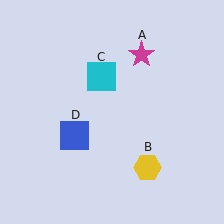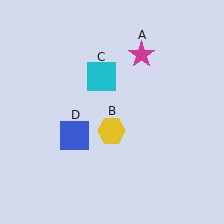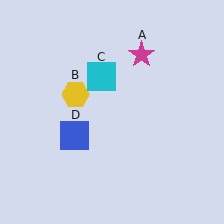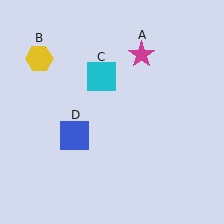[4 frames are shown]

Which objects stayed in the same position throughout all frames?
Magenta star (object A) and cyan square (object C) and blue square (object D) remained stationary.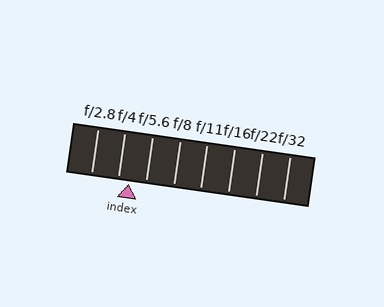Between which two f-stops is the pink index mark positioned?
The index mark is between f/4 and f/5.6.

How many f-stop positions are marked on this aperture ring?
There are 8 f-stop positions marked.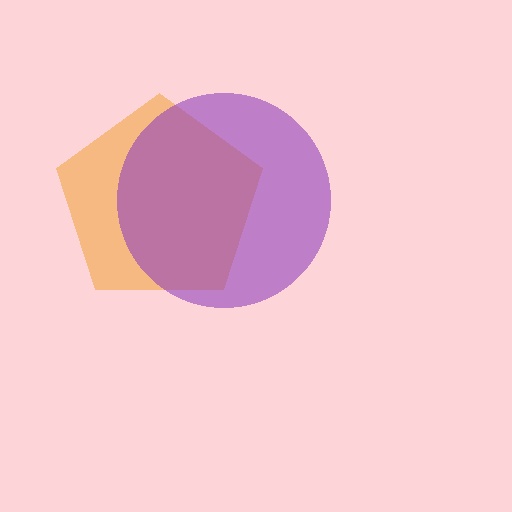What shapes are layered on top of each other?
The layered shapes are: an orange pentagon, a purple circle.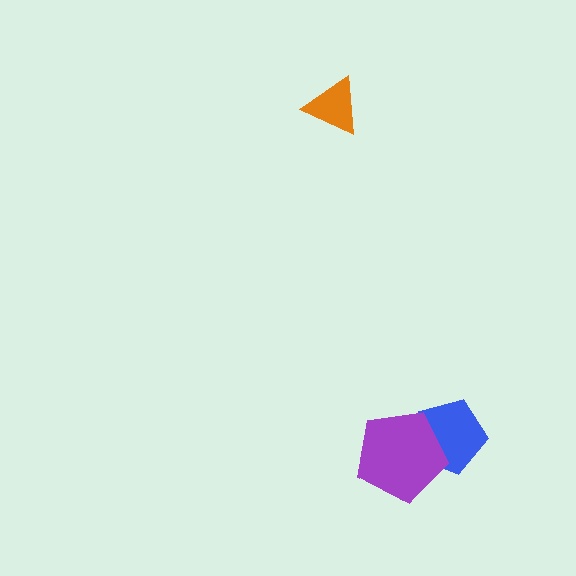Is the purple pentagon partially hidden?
No, no other shape covers it.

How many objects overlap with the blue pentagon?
1 object overlaps with the blue pentagon.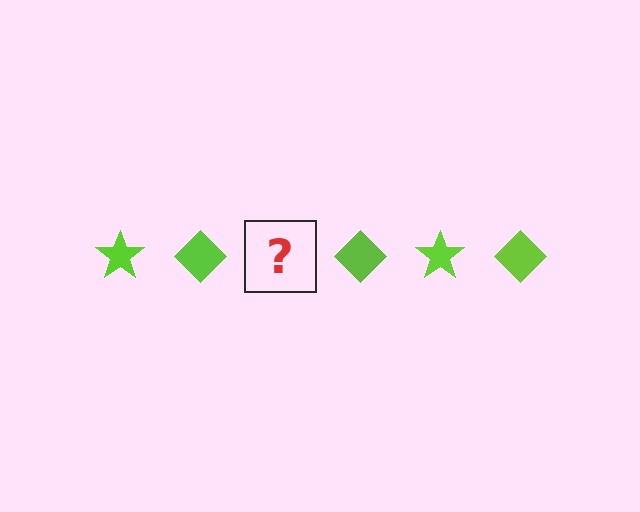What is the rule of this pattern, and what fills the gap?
The rule is that the pattern cycles through star, diamond shapes in lime. The gap should be filled with a lime star.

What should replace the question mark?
The question mark should be replaced with a lime star.